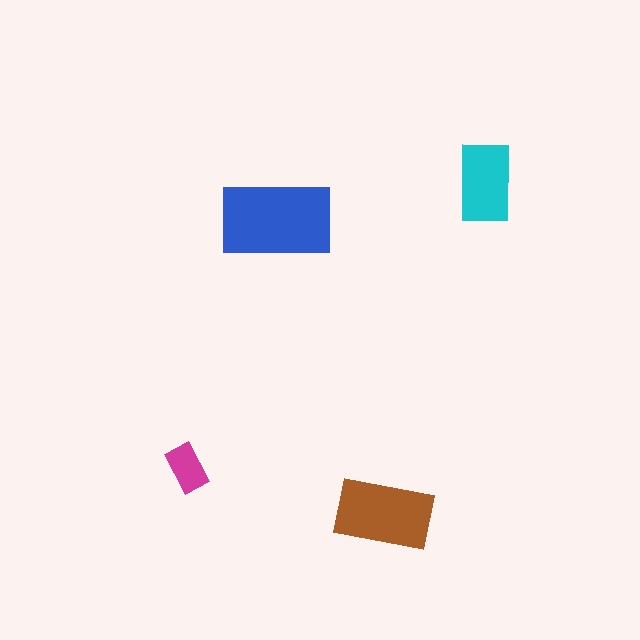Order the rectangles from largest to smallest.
the blue one, the brown one, the cyan one, the magenta one.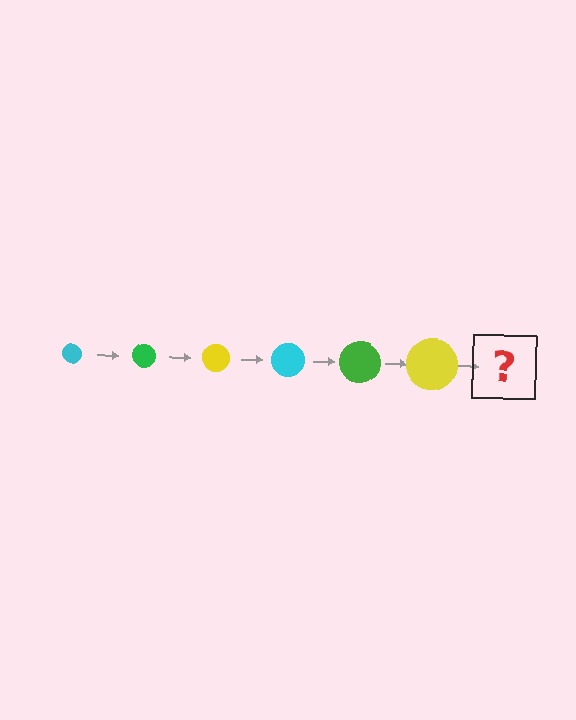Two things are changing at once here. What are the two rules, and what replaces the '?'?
The two rules are that the circle grows larger each step and the color cycles through cyan, green, and yellow. The '?' should be a cyan circle, larger than the previous one.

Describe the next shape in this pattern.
It should be a cyan circle, larger than the previous one.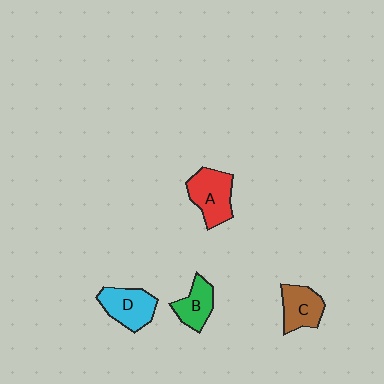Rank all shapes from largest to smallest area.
From largest to smallest: A (red), D (cyan), C (brown), B (green).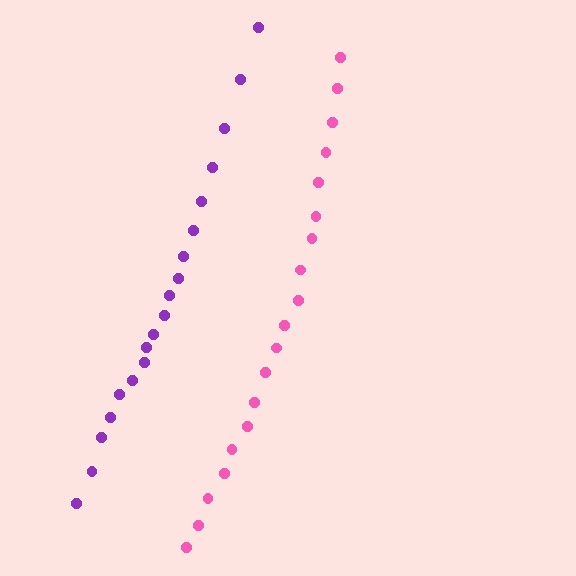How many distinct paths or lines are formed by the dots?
There are 2 distinct paths.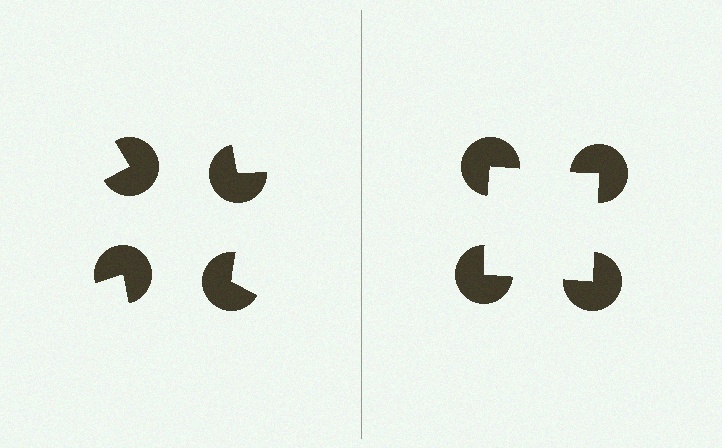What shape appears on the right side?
An illusory square.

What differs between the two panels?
The pac-man discs are positioned identically on both sides; only the wedge orientations differ. On the right they align to a square; on the left they are misaligned.